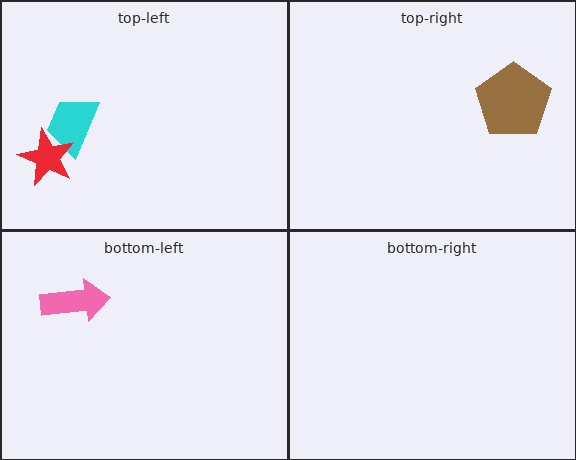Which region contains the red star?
The top-left region.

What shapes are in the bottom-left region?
The pink arrow.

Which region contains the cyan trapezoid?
The top-left region.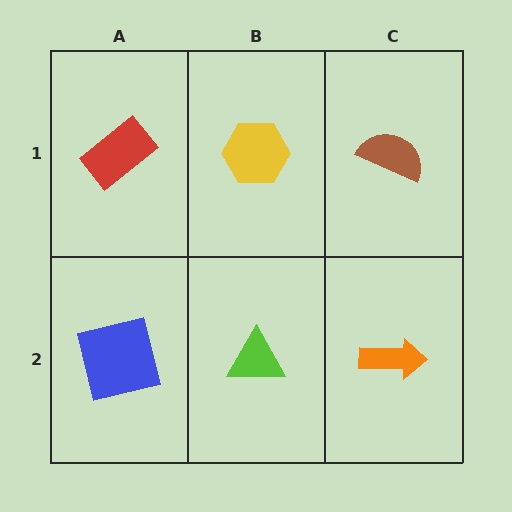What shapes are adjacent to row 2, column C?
A brown semicircle (row 1, column C), a lime triangle (row 2, column B).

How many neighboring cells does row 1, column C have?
2.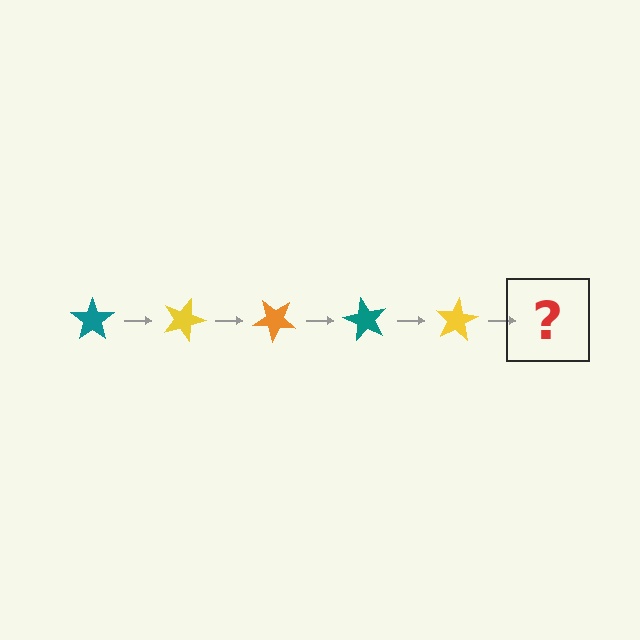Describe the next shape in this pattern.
It should be an orange star, rotated 100 degrees from the start.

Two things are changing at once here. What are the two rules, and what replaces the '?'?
The two rules are that it rotates 20 degrees each step and the color cycles through teal, yellow, and orange. The '?' should be an orange star, rotated 100 degrees from the start.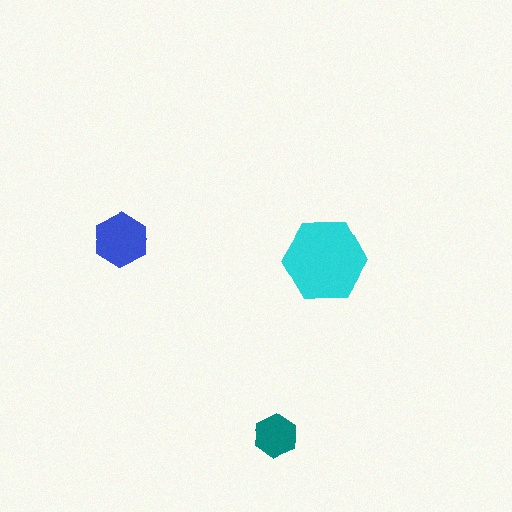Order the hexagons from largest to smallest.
the cyan one, the blue one, the teal one.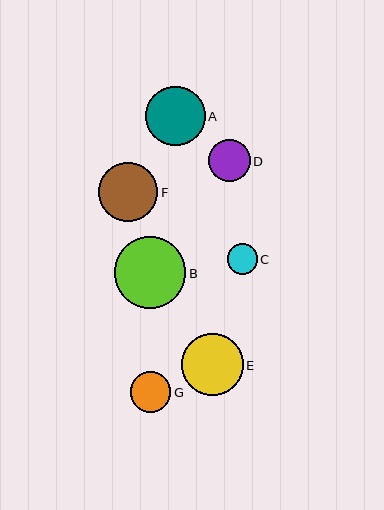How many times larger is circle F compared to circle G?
Circle F is approximately 1.4 times the size of circle G.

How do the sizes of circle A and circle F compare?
Circle A and circle F are approximately the same size.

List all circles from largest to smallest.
From largest to smallest: B, E, A, F, D, G, C.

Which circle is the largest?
Circle B is the largest with a size of approximately 72 pixels.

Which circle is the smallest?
Circle C is the smallest with a size of approximately 30 pixels.